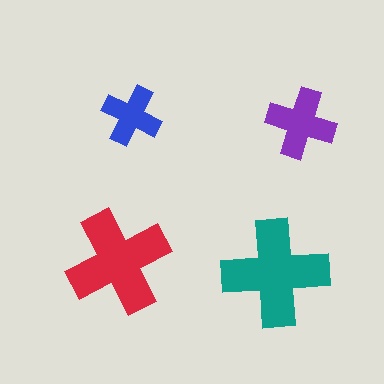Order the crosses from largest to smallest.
the teal one, the red one, the purple one, the blue one.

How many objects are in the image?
There are 4 objects in the image.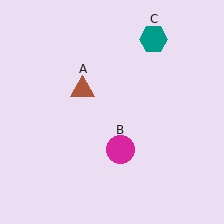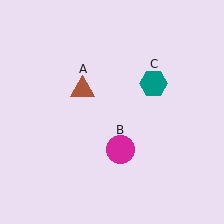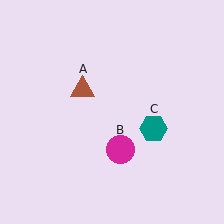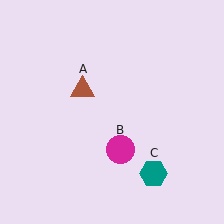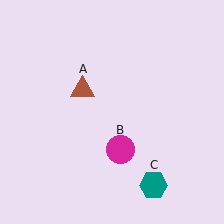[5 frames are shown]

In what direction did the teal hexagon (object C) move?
The teal hexagon (object C) moved down.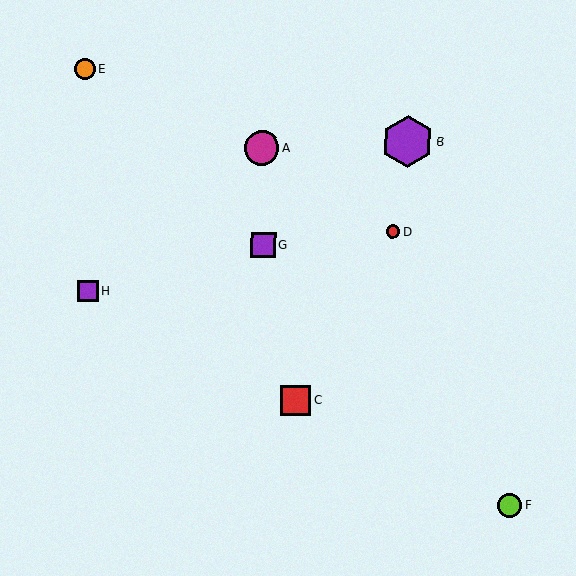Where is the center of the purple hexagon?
The center of the purple hexagon is at (408, 141).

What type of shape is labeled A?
Shape A is a magenta circle.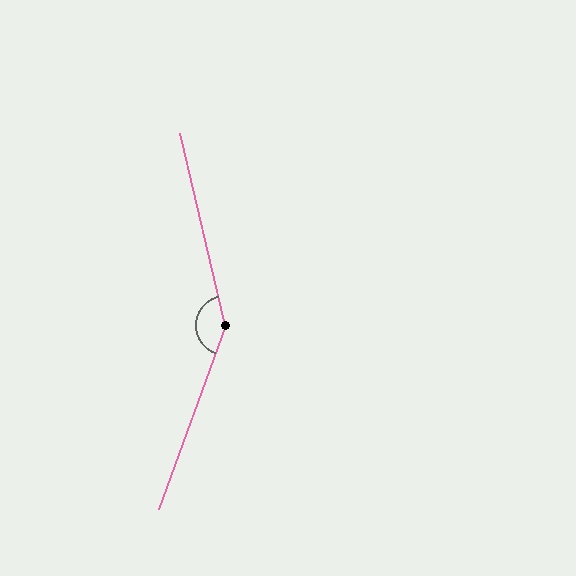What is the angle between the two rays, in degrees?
Approximately 147 degrees.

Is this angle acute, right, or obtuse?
It is obtuse.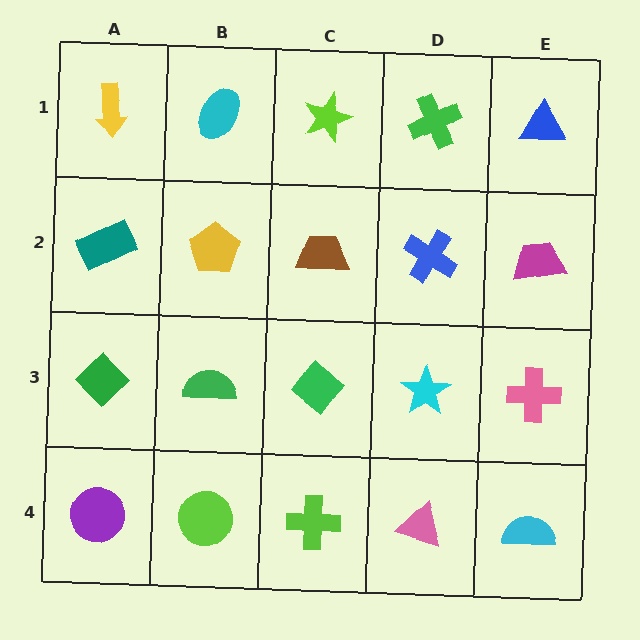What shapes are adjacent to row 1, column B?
A yellow pentagon (row 2, column B), a yellow arrow (row 1, column A), a lime star (row 1, column C).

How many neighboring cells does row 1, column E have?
2.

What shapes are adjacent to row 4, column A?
A green diamond (row 3, column A), a lime circle (row 4, column B).